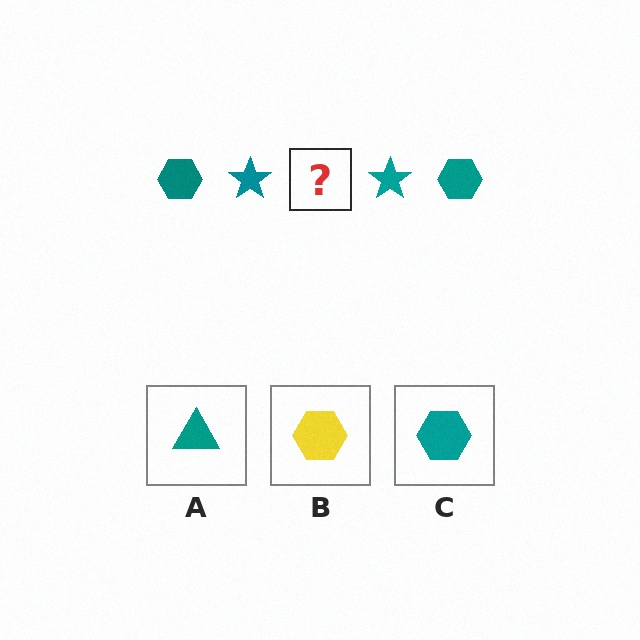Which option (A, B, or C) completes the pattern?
C.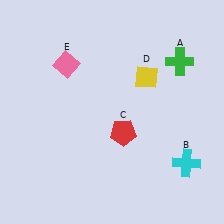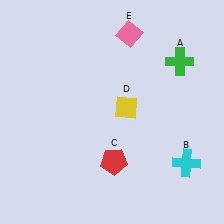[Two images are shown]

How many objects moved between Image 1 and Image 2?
3 objects moved between the two images.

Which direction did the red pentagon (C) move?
The red pentagon (C) moved down.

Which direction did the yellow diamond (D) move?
The yellow diamond (D) moved down.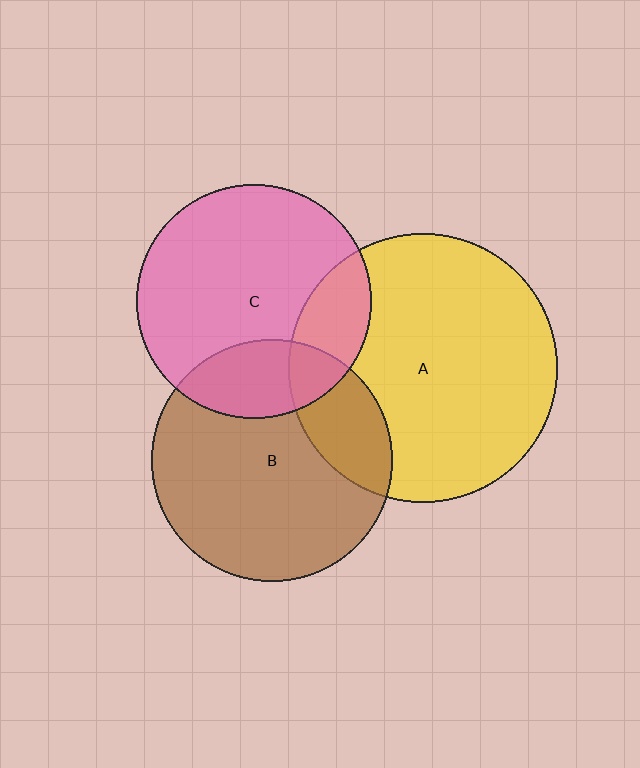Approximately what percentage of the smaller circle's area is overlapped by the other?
Approximately 20%.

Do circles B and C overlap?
Yes.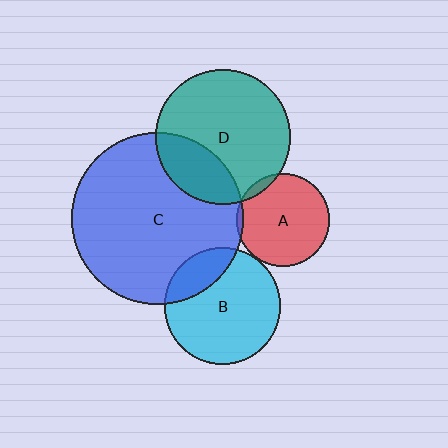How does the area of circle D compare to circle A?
Approximately 2.1 times.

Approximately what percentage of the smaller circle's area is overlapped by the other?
Approximately 5%.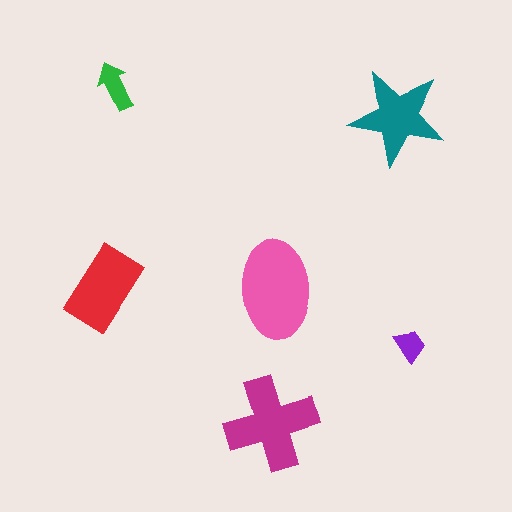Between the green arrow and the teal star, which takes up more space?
The teal star.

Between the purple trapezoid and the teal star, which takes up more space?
The teal star.